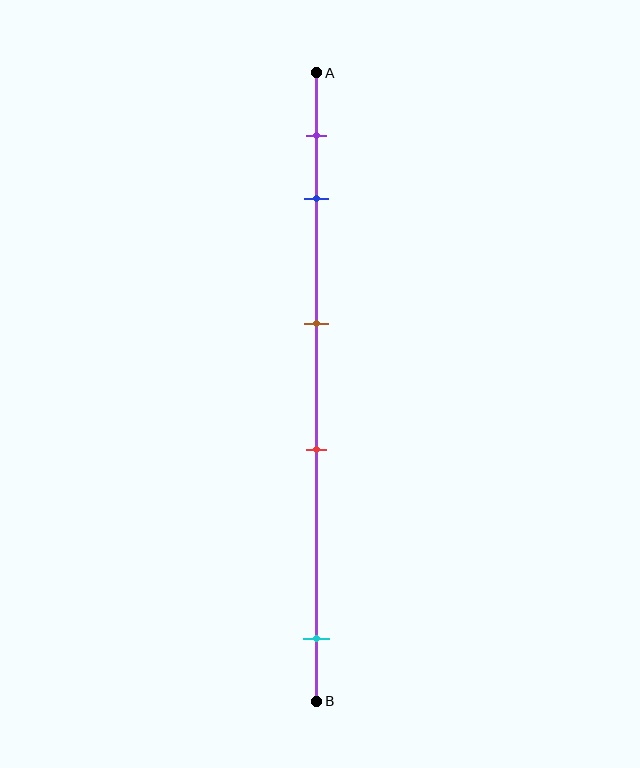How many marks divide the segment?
There are 5 marks dividing the segment.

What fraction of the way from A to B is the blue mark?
The blue mark is approximately 20% (0.2) of the way from A to B.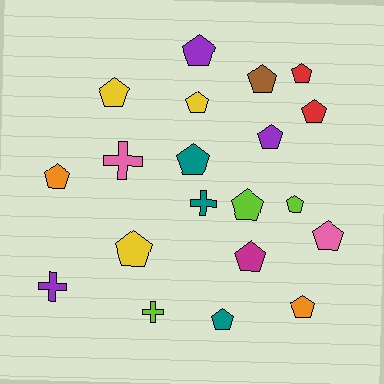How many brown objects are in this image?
There is 1 brown object.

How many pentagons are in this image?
There are 16 pentagons.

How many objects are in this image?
There are 20 objects.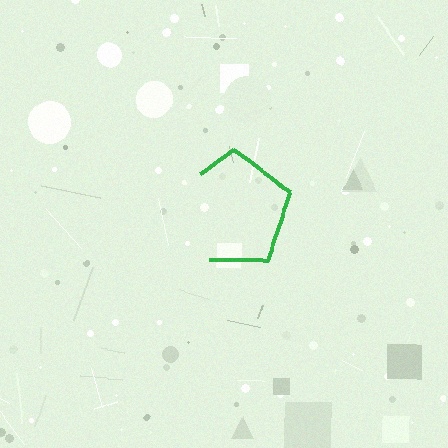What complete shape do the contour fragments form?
The contour fragments form a pentagon.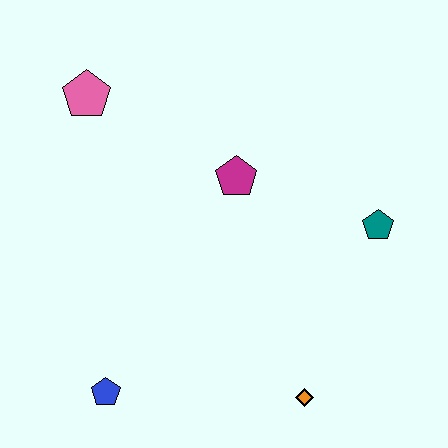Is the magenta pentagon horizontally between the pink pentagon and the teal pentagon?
Yes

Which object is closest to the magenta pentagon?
The teal pentagon is closest to the magenta pentagon.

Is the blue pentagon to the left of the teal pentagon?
Yes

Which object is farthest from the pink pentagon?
The orange diamond is farthest from the pink pentagon.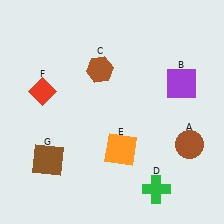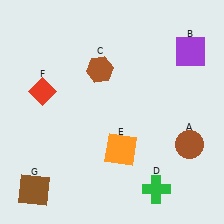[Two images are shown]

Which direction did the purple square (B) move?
The purple square (B) moved up.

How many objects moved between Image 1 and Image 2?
2 objects moved between the two images.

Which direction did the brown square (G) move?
The brown square (G) moved down.